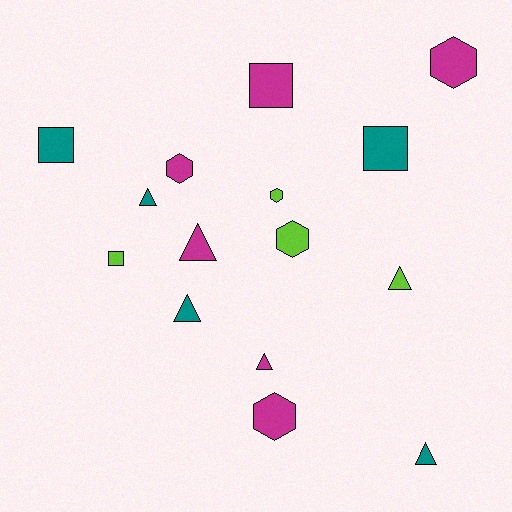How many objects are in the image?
There are 15 objects.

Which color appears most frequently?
Magenta, with 6 objects.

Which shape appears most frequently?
Triangle, with 6 objects.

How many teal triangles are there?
There are 3 teal triangles.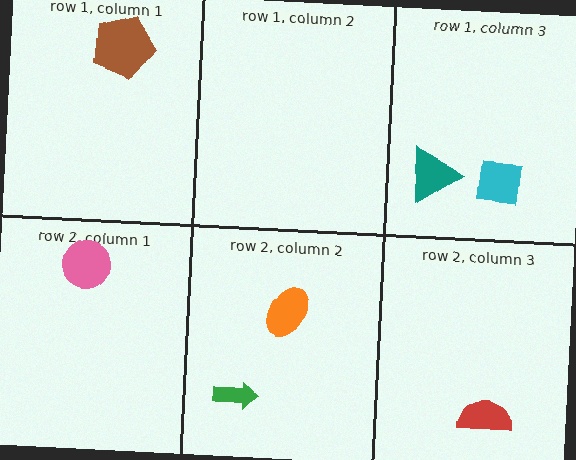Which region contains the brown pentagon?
The row 1, column 1 region.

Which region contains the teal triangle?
The row 1, column 3 region.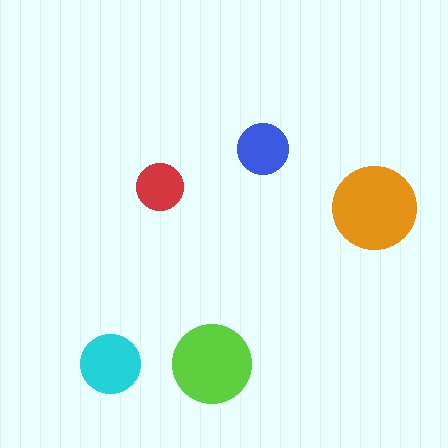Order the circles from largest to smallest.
the orange one, the lime one, the cyan one, the blue one, the red one.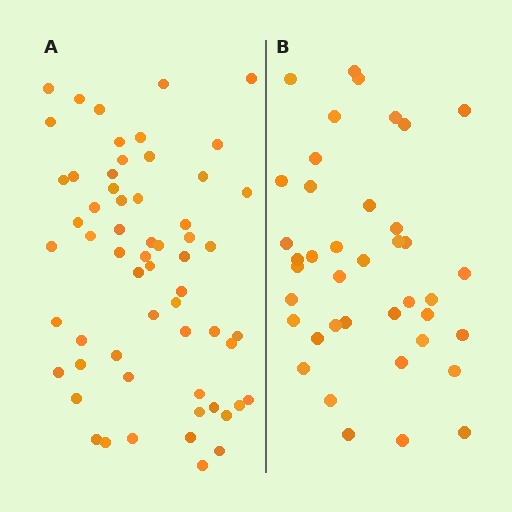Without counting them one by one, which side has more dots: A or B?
Region A (the left region) has more dots.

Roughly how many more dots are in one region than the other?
Region A has approximately 20 more dots than region B.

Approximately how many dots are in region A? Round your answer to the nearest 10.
About 60 dots.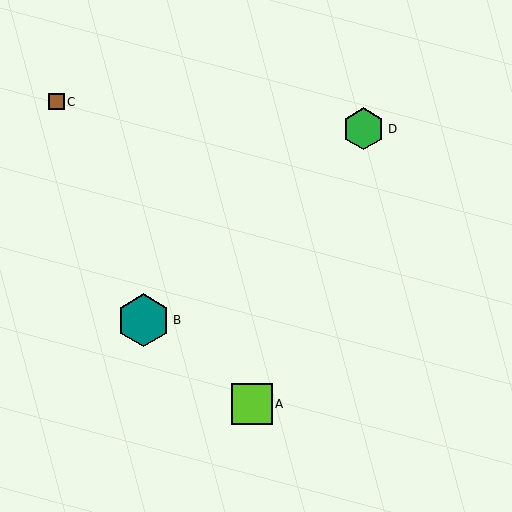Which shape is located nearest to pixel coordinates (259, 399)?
The lime square (labeled A) at (252, 404) is nearest to that location.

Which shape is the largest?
The teal hexagon (labeled B) is the largest.